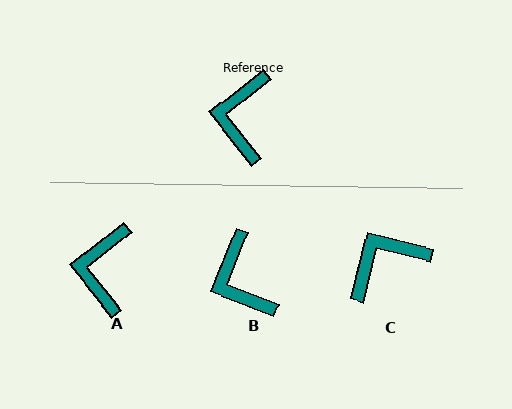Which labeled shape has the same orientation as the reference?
A.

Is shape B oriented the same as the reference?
No, it is off by about 30 degrees.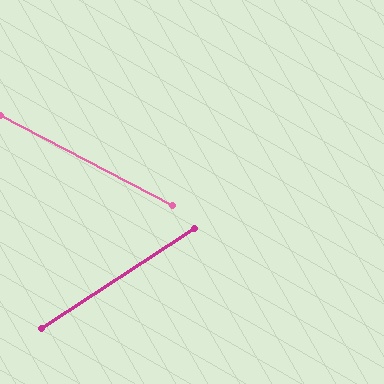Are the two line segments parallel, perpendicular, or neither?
Neither parallel nor perpendicular — they differ by about 61°.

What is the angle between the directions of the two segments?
Approximately 61 degrees.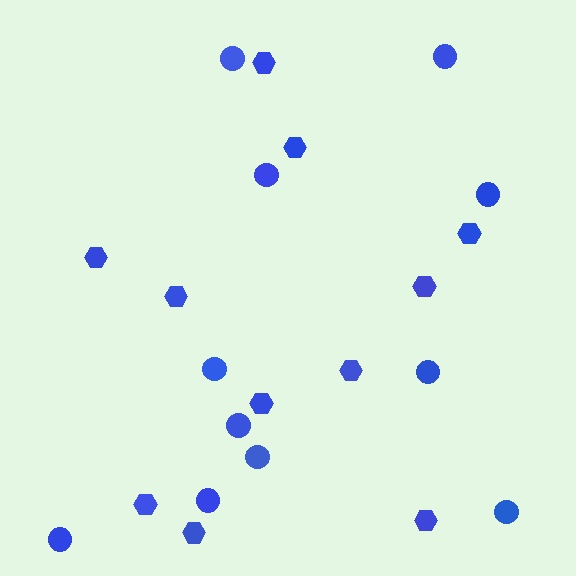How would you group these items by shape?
There are 2 groups: one group of hexagons (11) and one group of circles (11).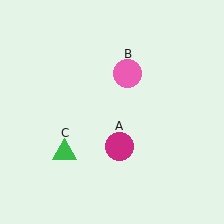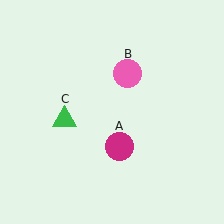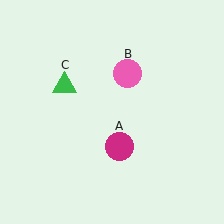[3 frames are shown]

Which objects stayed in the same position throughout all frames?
Magenta circle (object A) and pink circle (object B) remained stationary.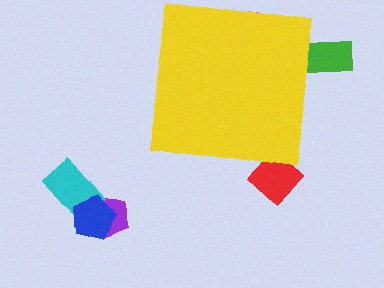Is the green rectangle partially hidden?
Yes, the green rectangle is partially hidden behind the yellow square.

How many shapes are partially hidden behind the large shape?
3 shapes are partially hidden.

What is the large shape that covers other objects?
A yellow square.